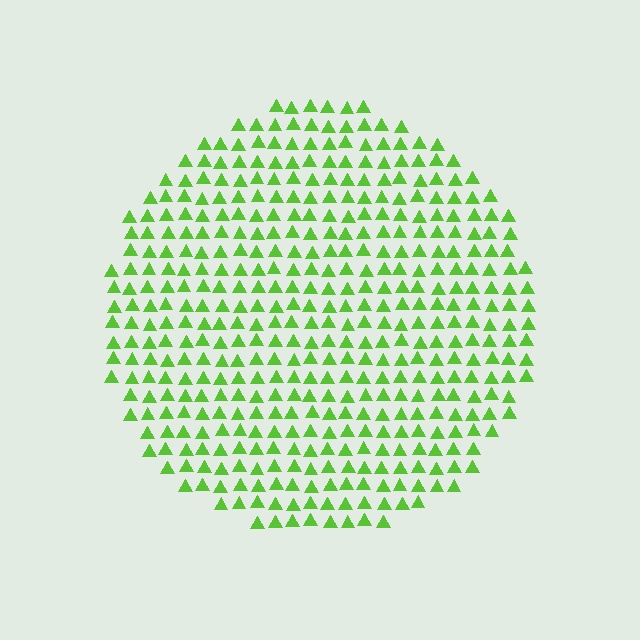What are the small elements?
The small elements are triangles.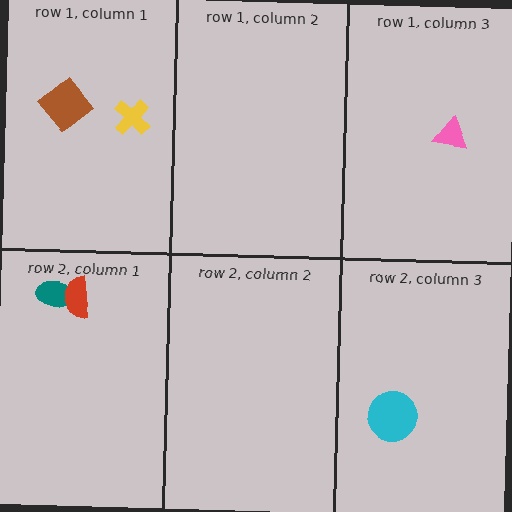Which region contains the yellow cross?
The row 1, column 1 region.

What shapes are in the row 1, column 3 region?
The pink triangle.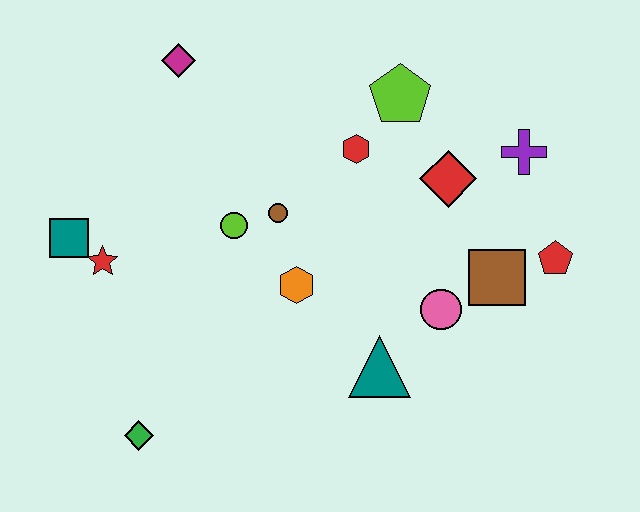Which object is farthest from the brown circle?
The red pentagon is farthest from the brown circle.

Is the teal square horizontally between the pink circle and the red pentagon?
No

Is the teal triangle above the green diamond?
Yes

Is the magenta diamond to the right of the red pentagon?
No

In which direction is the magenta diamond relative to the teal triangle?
The magenta diamond is above the teal triangle.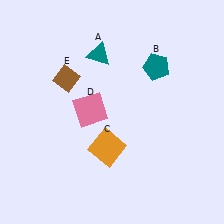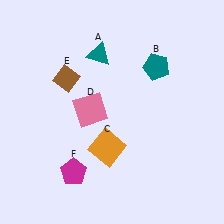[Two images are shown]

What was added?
A magenta pentagon (F) was added in Image 2.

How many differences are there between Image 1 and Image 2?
There is 1 difference between the two images.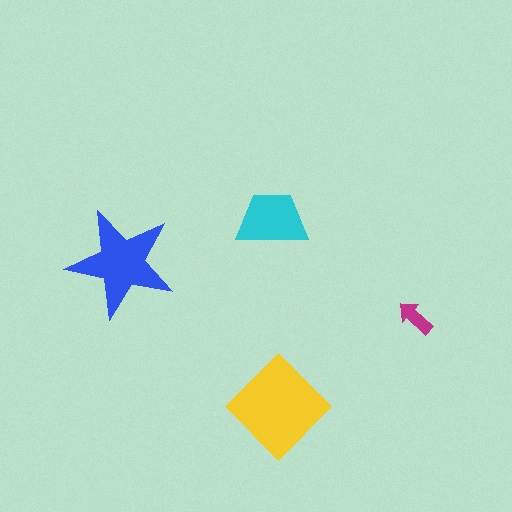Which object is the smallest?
The magenta arrow.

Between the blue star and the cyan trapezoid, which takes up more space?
The blue star.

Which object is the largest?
The yellow diamond.